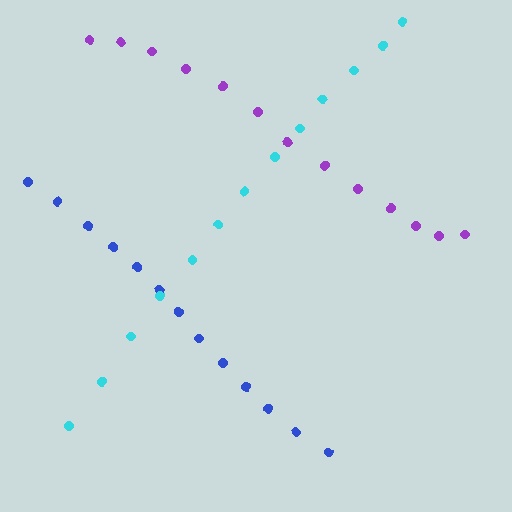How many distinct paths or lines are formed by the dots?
There are 3 distinct paths.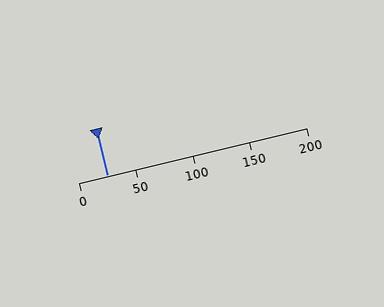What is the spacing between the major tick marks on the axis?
The major ticks are spaced 50 apart.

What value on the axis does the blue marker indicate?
The marker indicates approximately 25.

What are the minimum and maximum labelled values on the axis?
The axis runs from 0 to 200.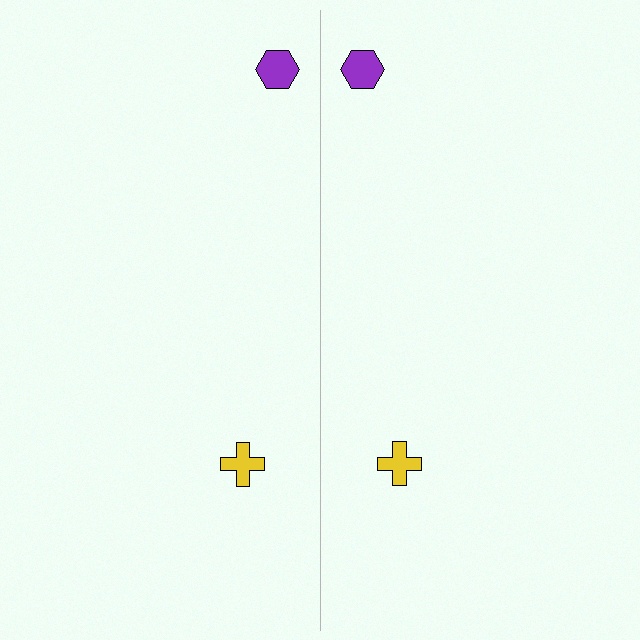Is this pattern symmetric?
Yes, this pattern has bilateral (reflection) symmetry.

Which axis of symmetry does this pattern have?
The pattern has a vertical axis of symmetry running through the center of the image.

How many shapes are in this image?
There are 4 shapes in this image.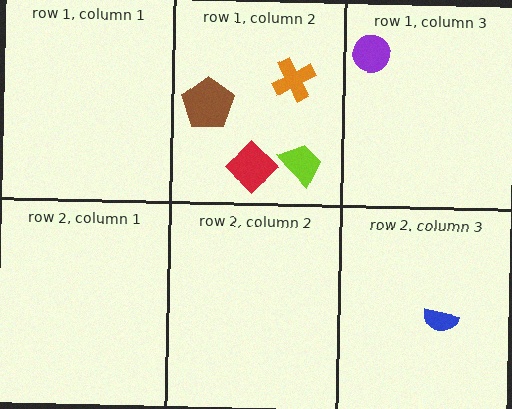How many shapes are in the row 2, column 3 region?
1.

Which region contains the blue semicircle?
The row 2, column 3 region.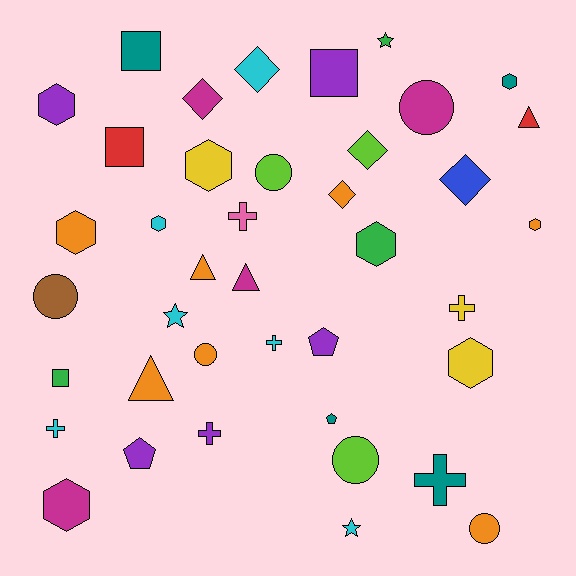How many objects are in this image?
There are 40 objects.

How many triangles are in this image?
There are 4 triangles.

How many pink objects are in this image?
There is 1 pink object.